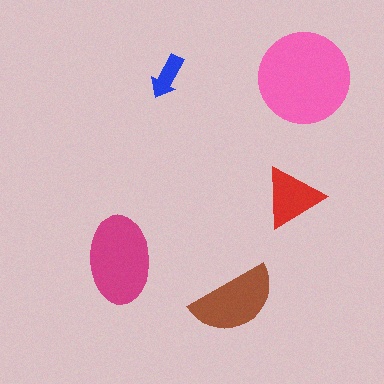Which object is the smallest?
The blue arrow.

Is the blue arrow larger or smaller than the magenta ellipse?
Smaller.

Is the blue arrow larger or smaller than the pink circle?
Smaller.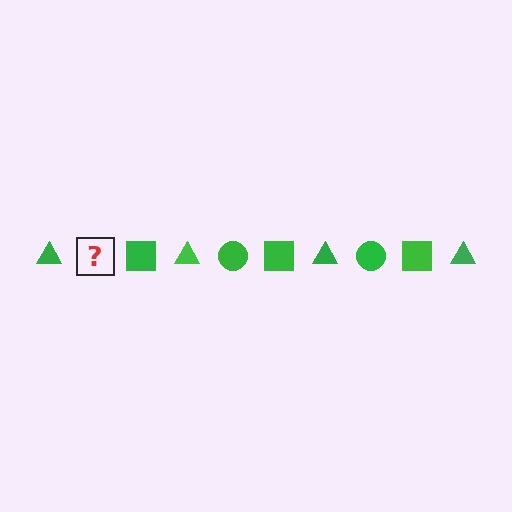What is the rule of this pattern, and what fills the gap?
The rule is that the pattern cycles through triangle, circle, square shapes in green. The gap should be filled with a green circle.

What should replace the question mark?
The question mark should be replaced with a green circle.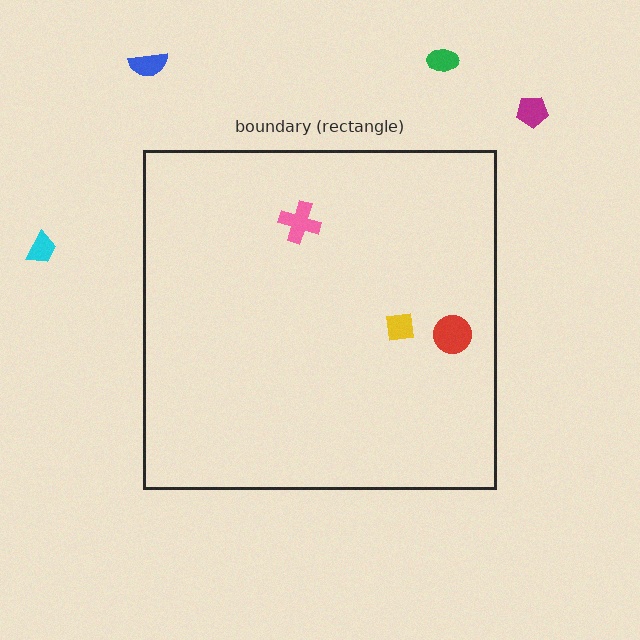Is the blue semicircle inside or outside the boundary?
Outside.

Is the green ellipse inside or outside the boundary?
Outside.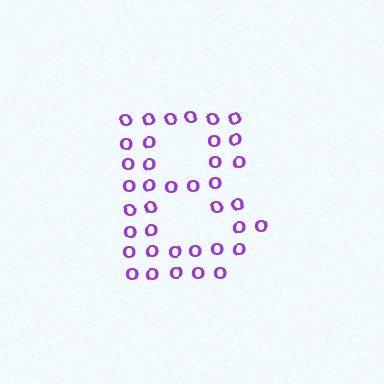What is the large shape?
The large shape is the letter B.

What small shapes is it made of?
It is made of small letter O's.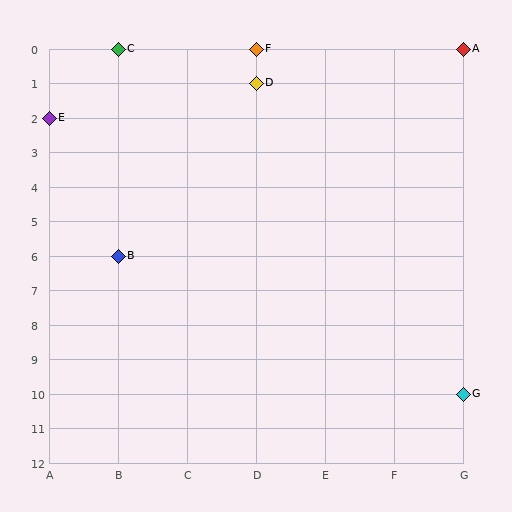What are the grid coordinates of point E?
Point E is at grid coordinates (A, 2).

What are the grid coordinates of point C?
Point C is at grid coordinates (B, 0).